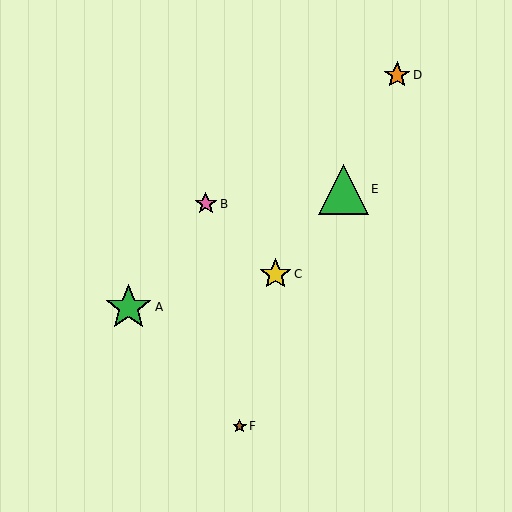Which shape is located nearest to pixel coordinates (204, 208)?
The pink star (labeled B) at (206, 204) is nearest to that location.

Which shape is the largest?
The green triangle (labeled E) is the largest.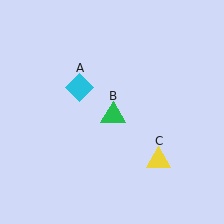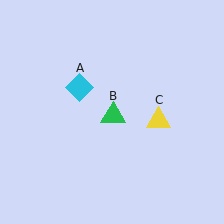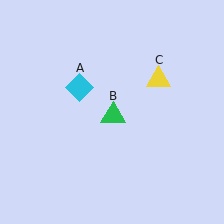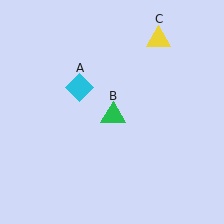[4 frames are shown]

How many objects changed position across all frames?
1 object changed position: yellow triangle (object C).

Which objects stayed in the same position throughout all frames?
Cyan diamond (object A) and green triangle (object B) remained stationary.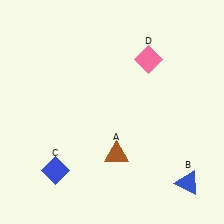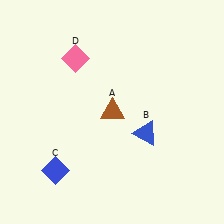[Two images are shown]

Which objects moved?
The objects that moved are: the brown triangle (A), the blue triangle (B), the pink diamond (D).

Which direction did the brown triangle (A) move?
The brown triangle (A) moved up.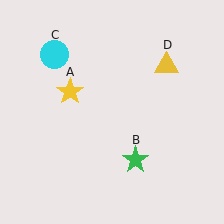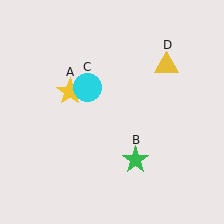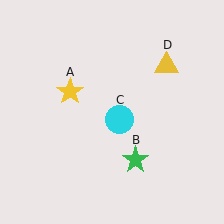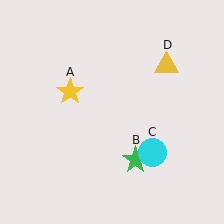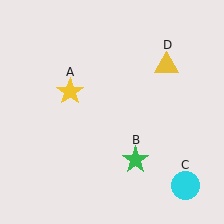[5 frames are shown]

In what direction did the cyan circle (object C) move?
The cyan circle (object C) moved down and to the right.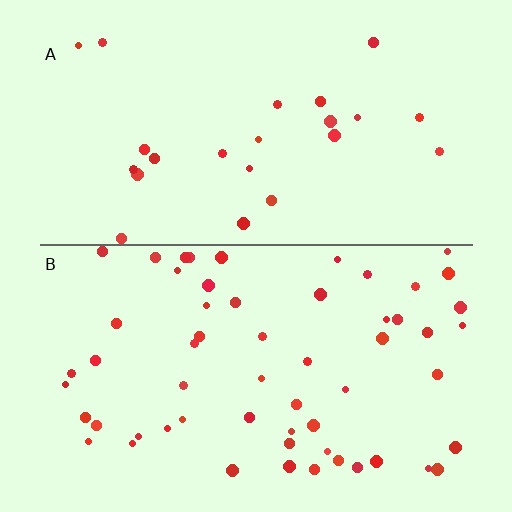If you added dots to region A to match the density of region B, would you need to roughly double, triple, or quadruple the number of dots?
Approximately double.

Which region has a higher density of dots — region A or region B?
B (the bottom).